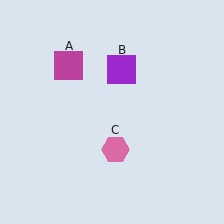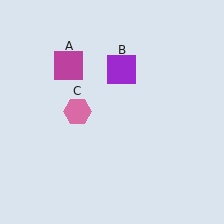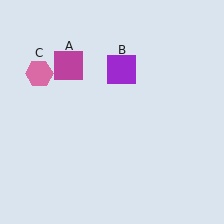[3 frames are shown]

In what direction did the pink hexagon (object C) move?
The pink hexagon (object C) moved up and to the left.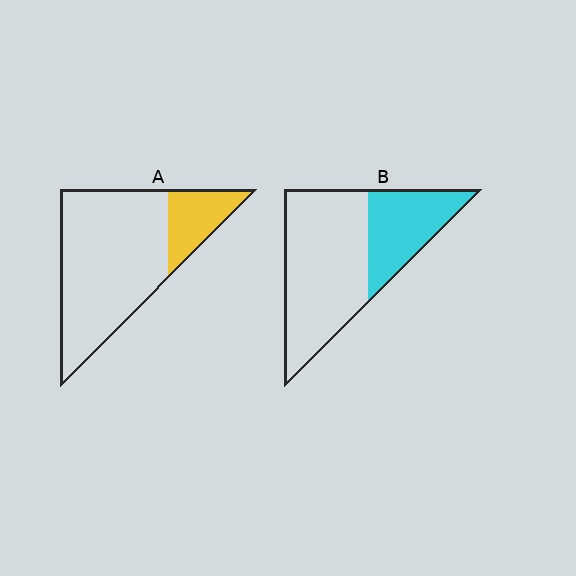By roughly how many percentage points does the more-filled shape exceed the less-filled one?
By roughly 15 percentage points (B over A).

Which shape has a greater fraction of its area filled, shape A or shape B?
Shape B.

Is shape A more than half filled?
No.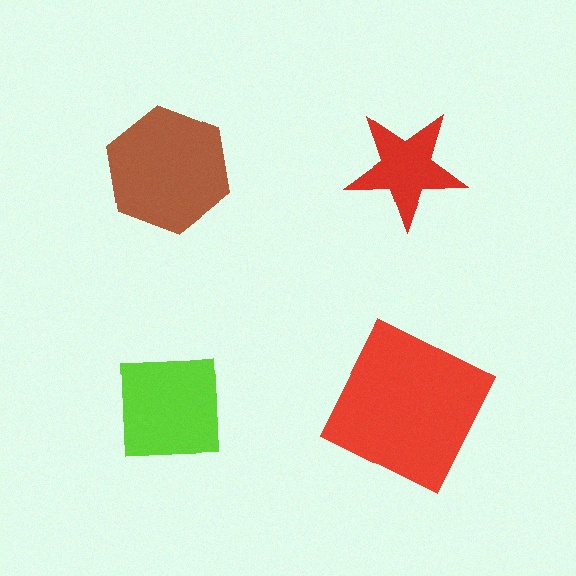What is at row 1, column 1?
A brown hexagon.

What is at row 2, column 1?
A lime square.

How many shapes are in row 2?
2 shapes.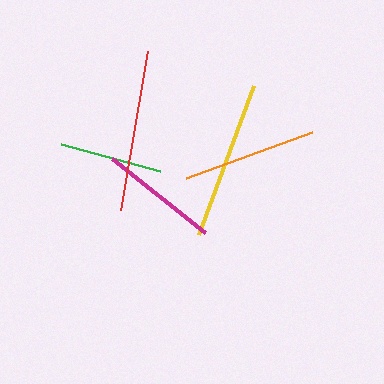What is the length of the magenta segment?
The magenta segment is approximately 118 pixels long.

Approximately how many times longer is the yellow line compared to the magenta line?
The yellow line is approximately 1.3 times the length of the magenta line.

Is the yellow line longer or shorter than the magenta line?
The yellow line is longer than the magenta line.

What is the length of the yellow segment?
The yellow segment is approximately 159 pixels long.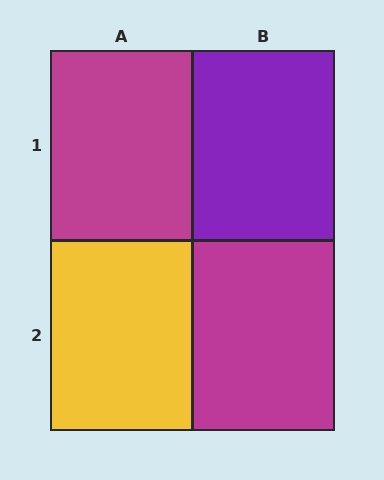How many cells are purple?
1 cell is purple.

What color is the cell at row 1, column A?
Magenta.